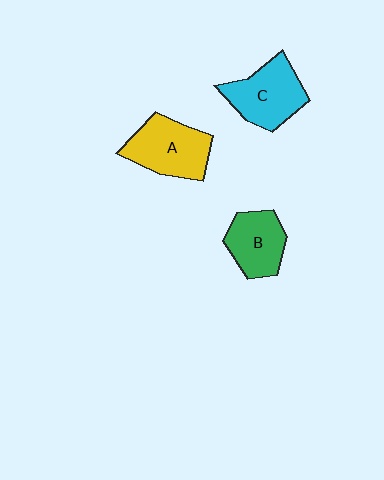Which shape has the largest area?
Shape A (yellow).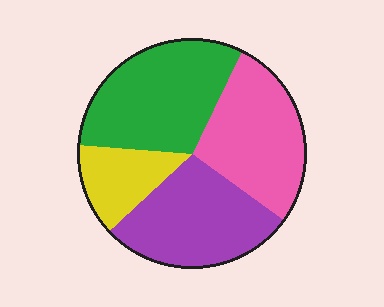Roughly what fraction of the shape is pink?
Pink covers roughly 30% of the shape.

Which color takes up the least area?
Yellow, at roughly 15%.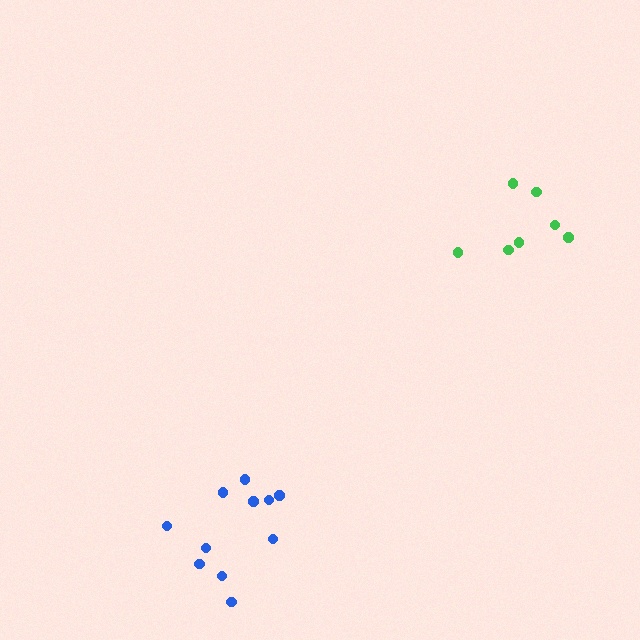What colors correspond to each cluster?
The clusters are colored: green, blue.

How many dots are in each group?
Group 1: 7 dots, Group 2: 11 dots (18 total).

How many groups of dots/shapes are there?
There are 2 groups.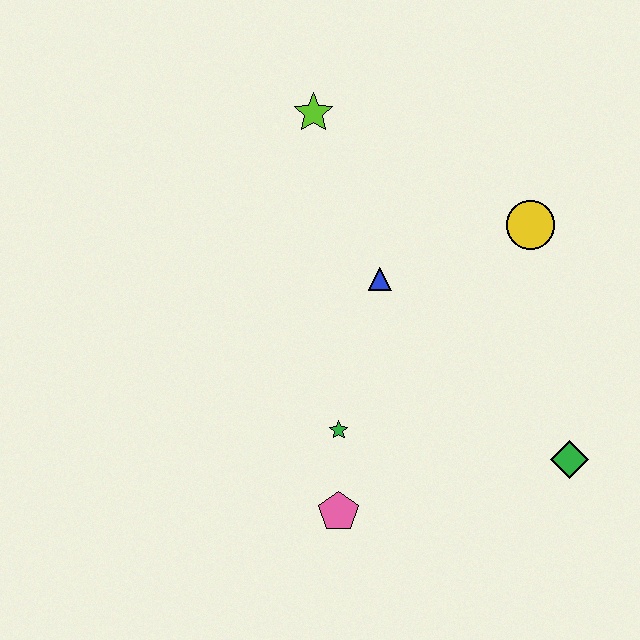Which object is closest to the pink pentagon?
The green star is closest to the pink pentagon.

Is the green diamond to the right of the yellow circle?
Yes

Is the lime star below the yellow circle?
No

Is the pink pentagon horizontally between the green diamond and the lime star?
Yes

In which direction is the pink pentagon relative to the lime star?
The pink pentagon is below the lime star.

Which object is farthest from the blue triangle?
The green diamond is farthest from the blue triangle.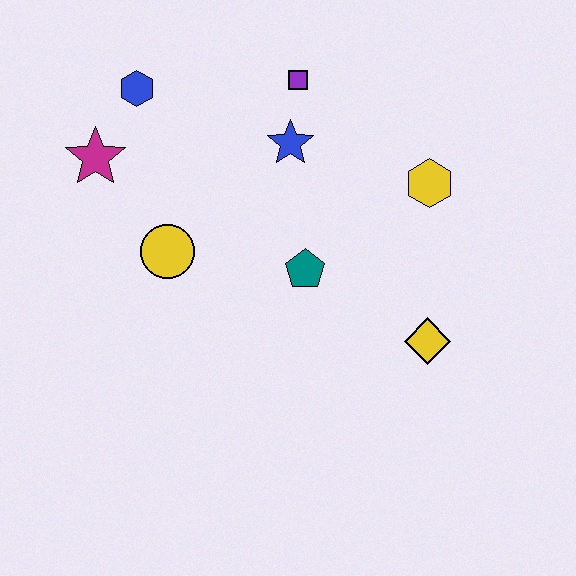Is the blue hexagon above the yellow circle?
Yes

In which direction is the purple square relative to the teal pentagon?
The purple square is above the teal pentagon.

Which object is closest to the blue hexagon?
The magenta star is closest to the blue hexagon.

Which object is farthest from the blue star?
The yellow diamond is farthest from the blue star.